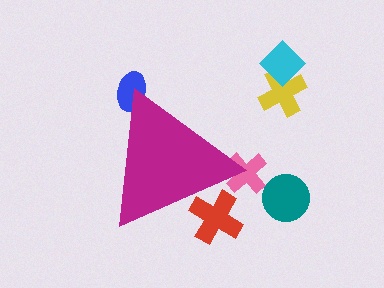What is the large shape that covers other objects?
A magenta triangle.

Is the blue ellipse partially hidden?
Yes, the blue ellipse is partially hidden behind the magenta triangle.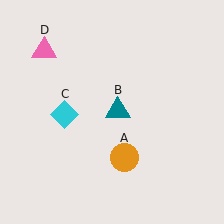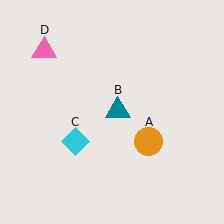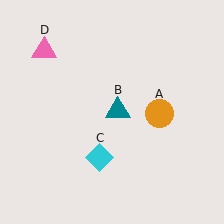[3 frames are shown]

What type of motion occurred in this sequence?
The orange circle (object A), cyan diamond (object C) rotated counterclockwise around the center of the scene.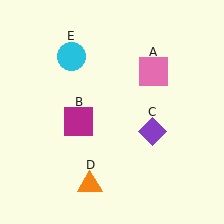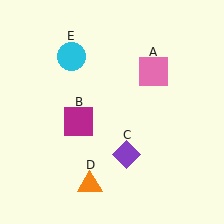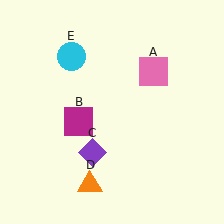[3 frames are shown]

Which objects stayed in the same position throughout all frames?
Pink square (object A) and magenta square (object B) and orange triangle (object D) and cyan circle (object E) remained stationary.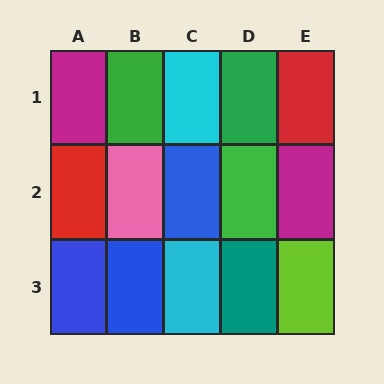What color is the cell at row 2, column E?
Magenta.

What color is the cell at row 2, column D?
Green.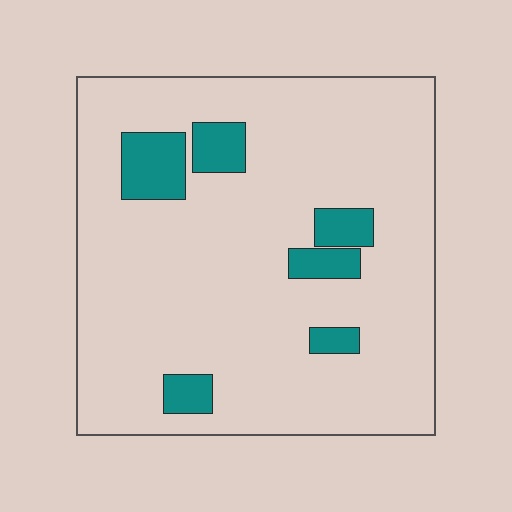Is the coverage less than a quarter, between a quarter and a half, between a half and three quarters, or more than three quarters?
Less than a quarter.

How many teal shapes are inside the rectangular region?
6.